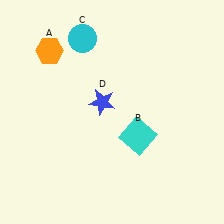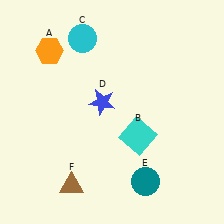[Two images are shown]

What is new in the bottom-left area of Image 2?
A brown triangle (F) was added in the bottom-left area of Image 2.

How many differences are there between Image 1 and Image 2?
There are 2 differences between the two images.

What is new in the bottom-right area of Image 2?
A teal circle (E) was added in the bottom-right area of Image 2.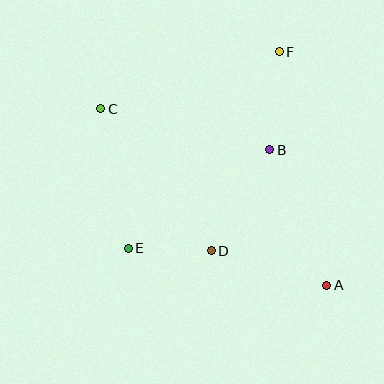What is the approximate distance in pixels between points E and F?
The distance between E and F is approximately 248 pixels.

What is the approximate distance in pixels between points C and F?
The distance between C and F is approximately 188 pixels.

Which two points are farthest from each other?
Points A and C are farthest from each other.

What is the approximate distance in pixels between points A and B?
The distance between A and B is approximately 147 pixels.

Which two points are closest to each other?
Points D and E are closest to each other.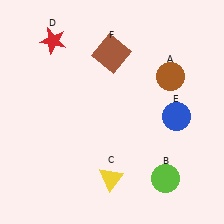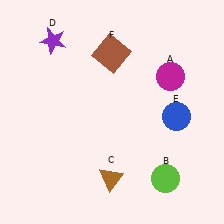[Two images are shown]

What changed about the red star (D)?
In Image 1, D is red. In Image 2, it changed to purple.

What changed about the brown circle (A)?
In Image 1, A is brown. In Image 2, it changed to magenta.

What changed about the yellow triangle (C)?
In Image 1, C is yellow. In Image 2, it changed to brown.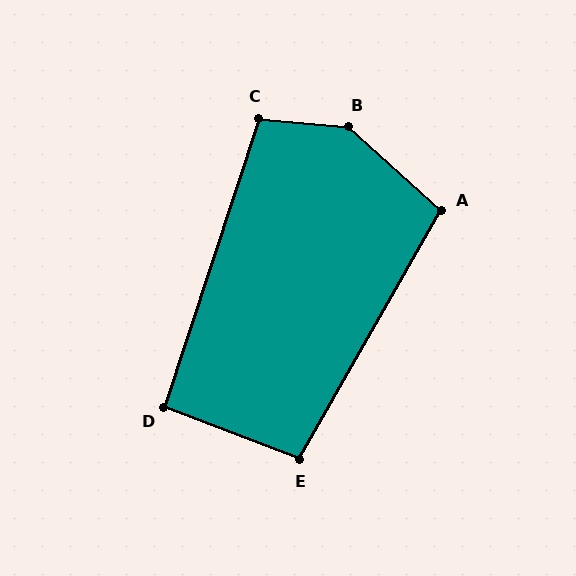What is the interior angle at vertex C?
Approximately 103 degrees (obtuse).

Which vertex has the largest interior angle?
B, at approximately 143 degrees.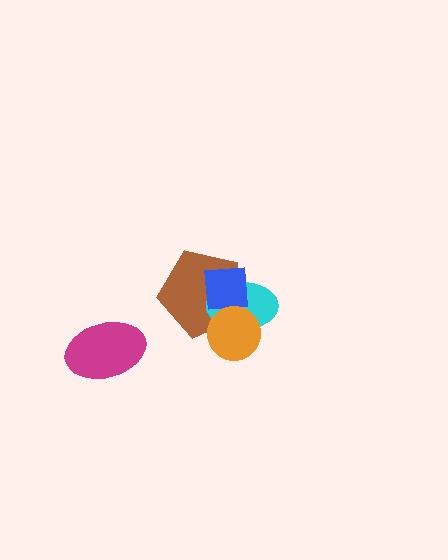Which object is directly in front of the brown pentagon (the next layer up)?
The cyan ellipse is directly in front of the brown pentagon.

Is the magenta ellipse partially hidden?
No, no other shape covers it.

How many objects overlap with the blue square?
3 objects overlap with the blue square.